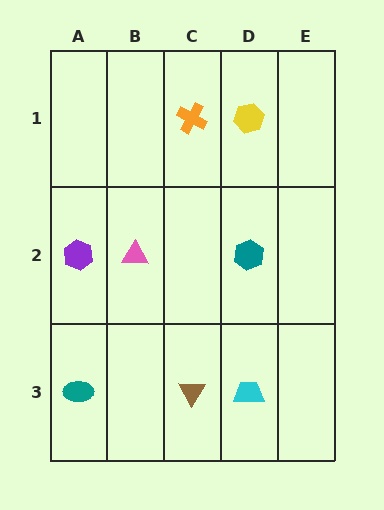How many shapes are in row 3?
3 shapes.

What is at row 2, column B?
A pink triangle.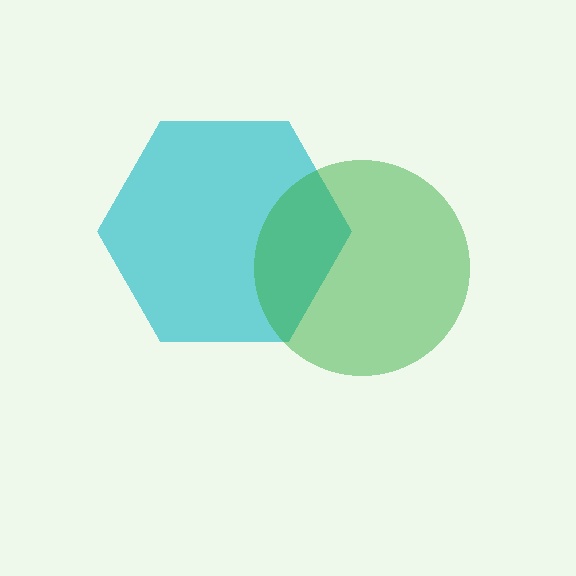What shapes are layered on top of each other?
The layered shapes are: a cyan hexagon, a green circle.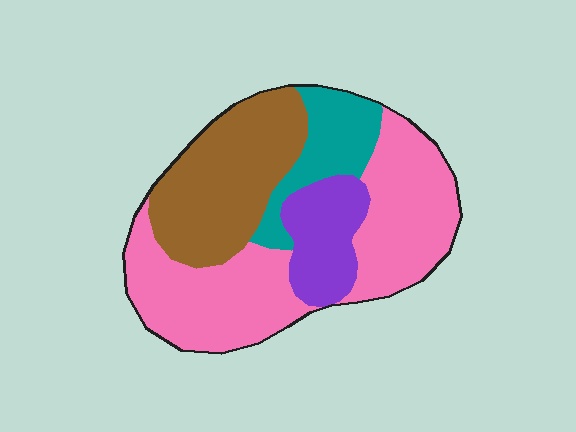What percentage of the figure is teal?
Teal takes up about one eighth (1/8) of the figure.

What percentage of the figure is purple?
Purple covers around 15% of the figure.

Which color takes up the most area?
Pink, at roughly 45%.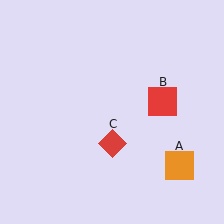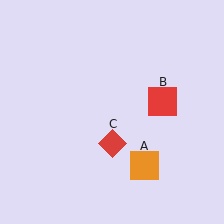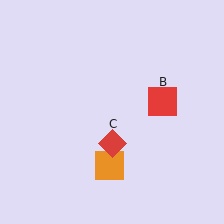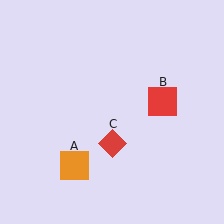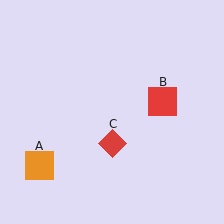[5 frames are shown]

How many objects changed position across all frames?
1 object changed position: orange square (object A).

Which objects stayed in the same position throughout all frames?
Red square (object B) and red diamond (object C) remained stationary.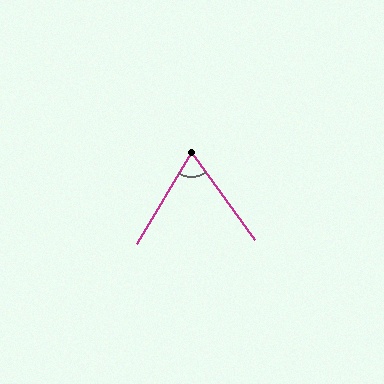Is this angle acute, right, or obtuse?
It is acute.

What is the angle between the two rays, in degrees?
Approximately 67 degrees.